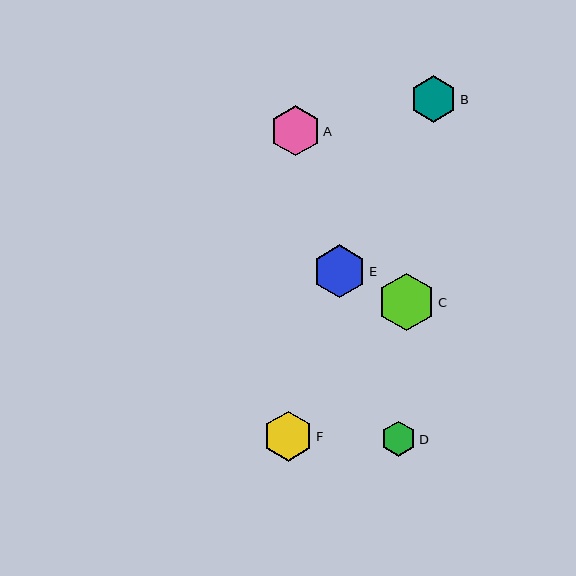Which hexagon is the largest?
Hexagon C is the largest with a size of approximately 57 pixels.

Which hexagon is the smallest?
Hexagon D is the smallest with a size of approximately 35 pixels.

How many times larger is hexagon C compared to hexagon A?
Hexagon C is approximately 1.1 times the size of hexagon A.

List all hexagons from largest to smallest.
From largest to smallest: C, E, A, F, B, D.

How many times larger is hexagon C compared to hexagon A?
Hexagon C is approximately 1.1 times the size of hexagon A.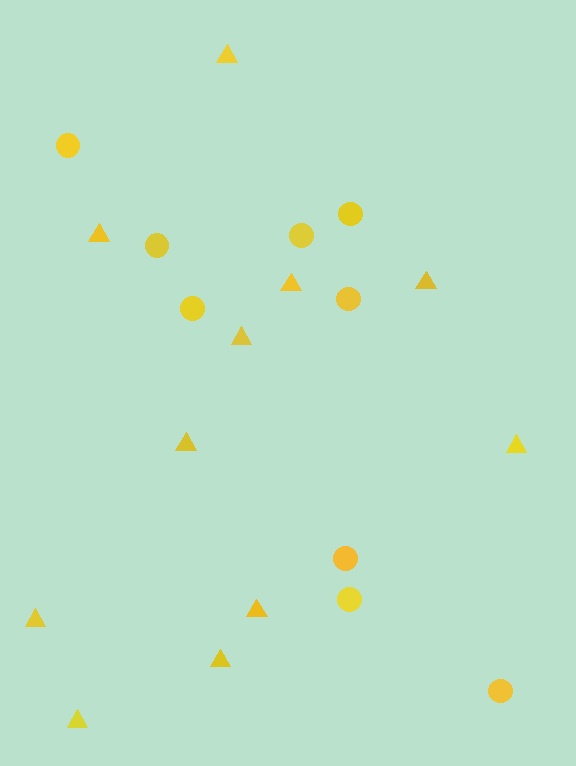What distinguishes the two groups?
There are 2 groups: one group of circles (9) and one group of triangles (11).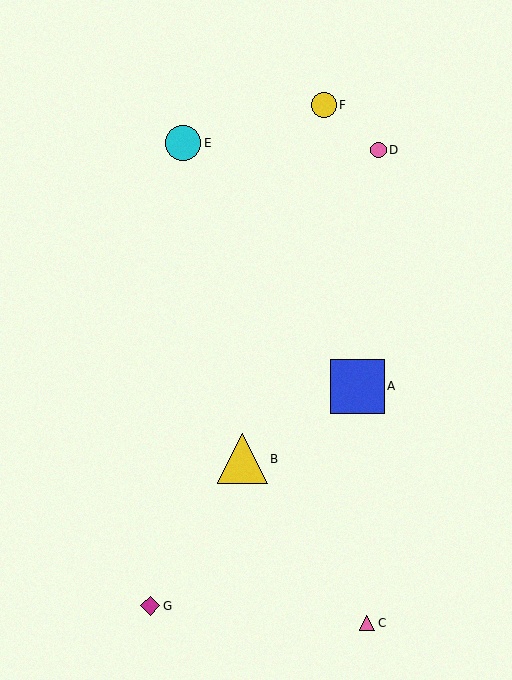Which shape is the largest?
The blue square (labeled A) is the largest.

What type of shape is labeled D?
Shape D is a pink circle.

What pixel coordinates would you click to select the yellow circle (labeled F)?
Click at (324, 105) to select the yellow circle F.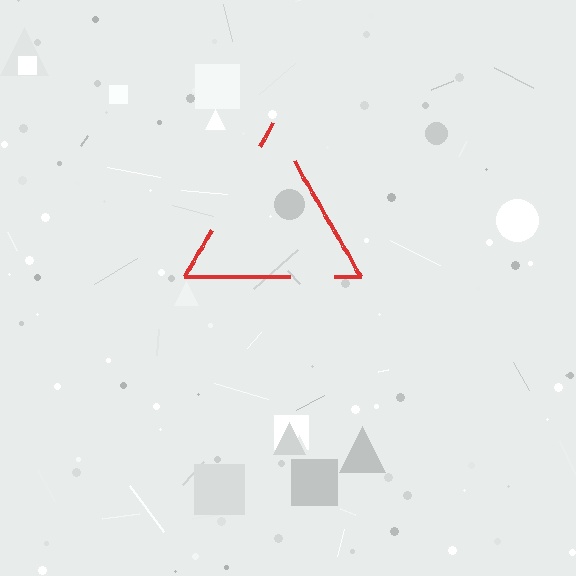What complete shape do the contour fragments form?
The contour fragments form a triangle.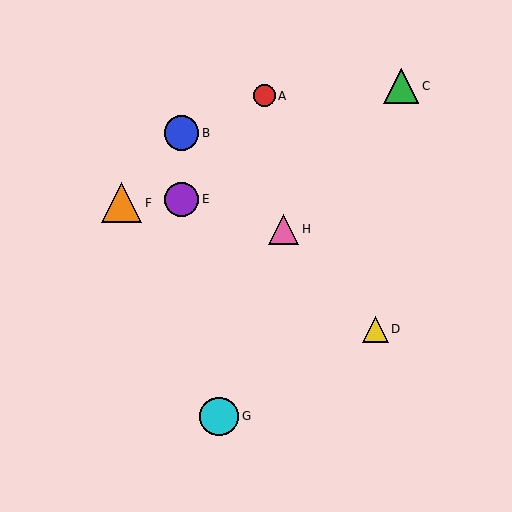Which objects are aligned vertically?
Objects B, E are aligned vertically.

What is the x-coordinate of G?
Object G is at x≈219.